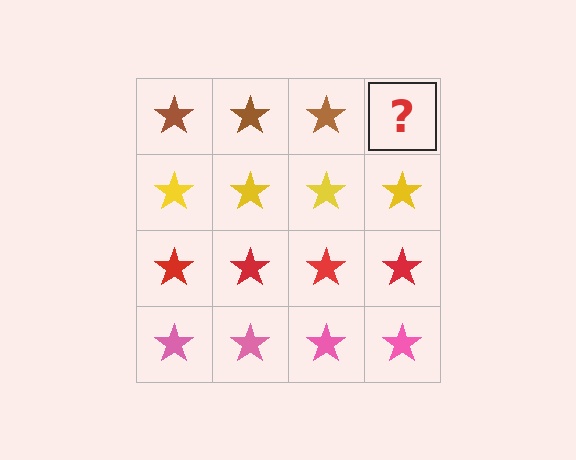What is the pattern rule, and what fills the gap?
The rule is that each row has a consistent color. The gap should be filled with a brown star.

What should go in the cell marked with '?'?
The missing cell should contain a brown star.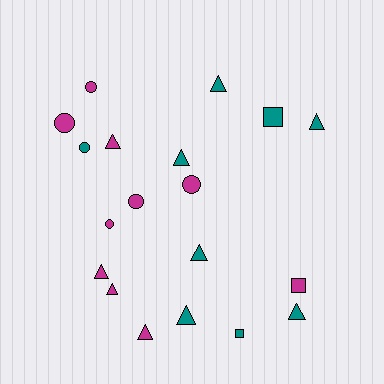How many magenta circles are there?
There are 5 magenta circles.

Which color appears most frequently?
Magenta, with 10 objects.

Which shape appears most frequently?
Triangle, with 10 objects.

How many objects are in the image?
There are 19 objects.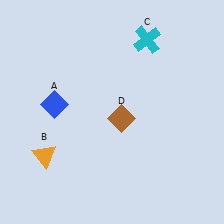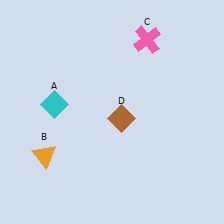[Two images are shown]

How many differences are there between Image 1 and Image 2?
There are 2 differences between the two images.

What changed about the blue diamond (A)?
In Image 1, A is blue. In Image 2, it changed to cyan.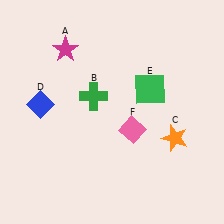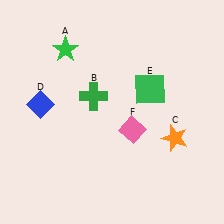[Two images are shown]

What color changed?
The star (A) changed from magenta in Image 1 to green in Image 2.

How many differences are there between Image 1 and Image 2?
There is 1 difference between the two images.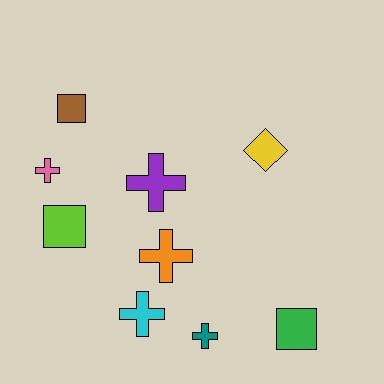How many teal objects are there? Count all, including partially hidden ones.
There is 1 teal object.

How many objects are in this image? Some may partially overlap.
There are 9 objects.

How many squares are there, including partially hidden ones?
There are 3 squares.